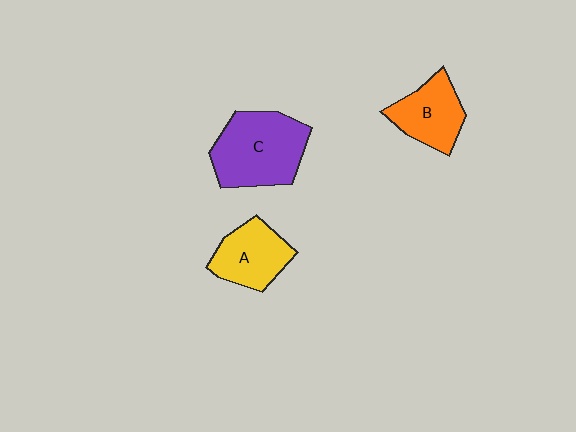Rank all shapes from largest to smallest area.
From largest to smallest: C (purple), A (yellow), B (orange).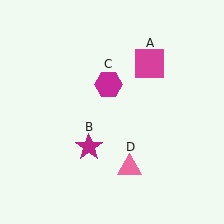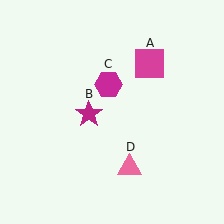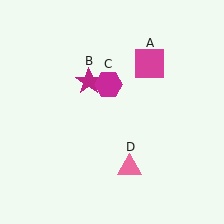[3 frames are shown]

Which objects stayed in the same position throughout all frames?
Magenta square (object A) and magenta hexagon (object C) and pink triangle (object D) remained stationary.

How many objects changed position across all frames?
1 object changed position: magenta star (object B).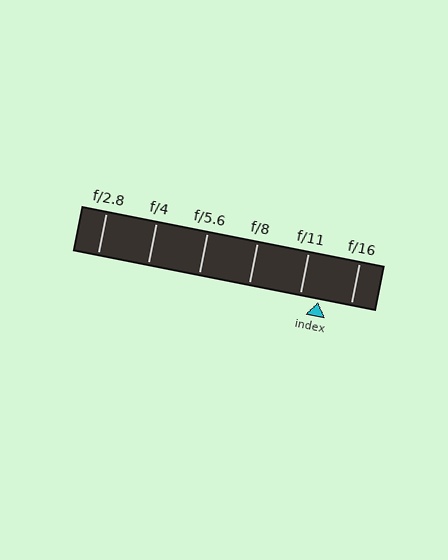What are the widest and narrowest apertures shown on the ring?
The widest aperture shown is f/2.8 and the narrowest is f/16.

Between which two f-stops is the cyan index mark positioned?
The index mark is between f/11 and f/16.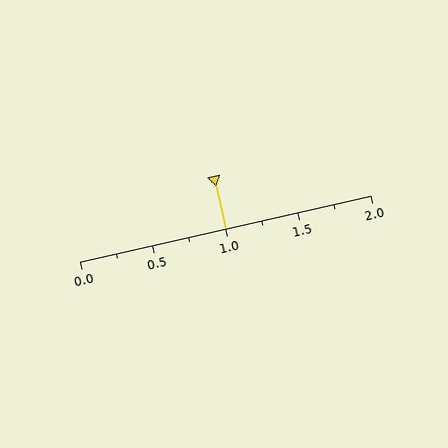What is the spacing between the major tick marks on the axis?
The major ticks are spaced 0.5 apart.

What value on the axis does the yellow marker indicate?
The marker indicates approximately 1.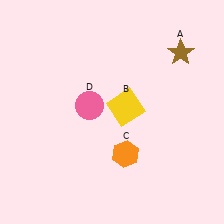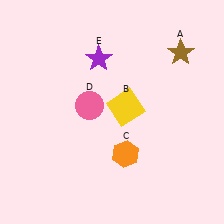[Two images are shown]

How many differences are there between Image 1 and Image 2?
There is 1 difference between the two images.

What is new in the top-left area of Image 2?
A purple star (E) was added in the top-left area of Image 2.